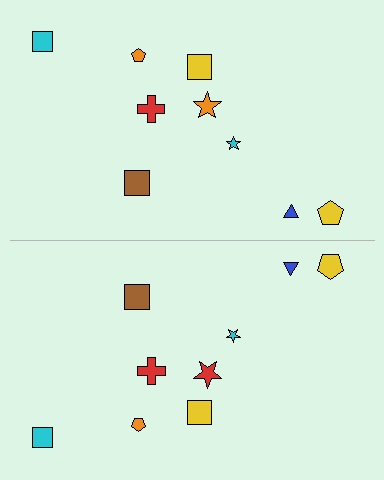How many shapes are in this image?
There are 18 shapes in this image.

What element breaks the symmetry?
The red star on the bottom side breaks the symmetry — its mirror counterpart is orange.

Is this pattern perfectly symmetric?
No, the pattern is not perfectly symmetric. The red star on the bottom side breaks the symmetry — its mirror counterpart is orange.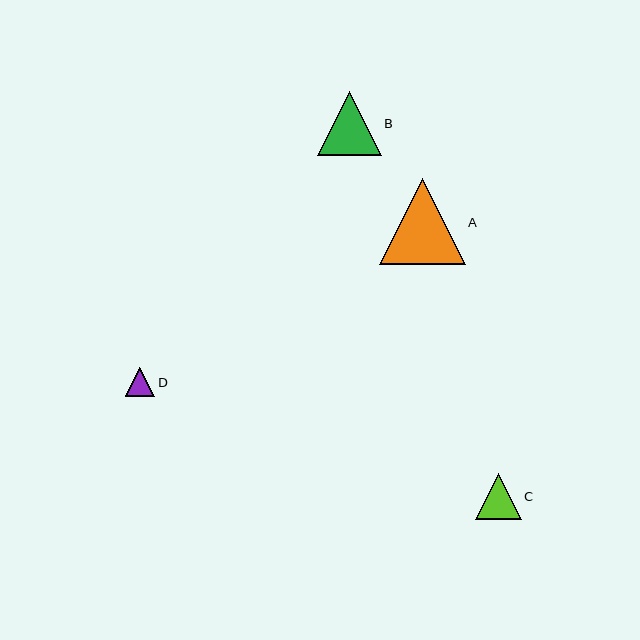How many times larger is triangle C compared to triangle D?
Triangle C is approximately 1.6 times the size of triangle D.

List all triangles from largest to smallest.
From largest to smallest: A, B, C, D.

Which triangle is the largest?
Triangle A is the largest with a size of approximately 86 pixels.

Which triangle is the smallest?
Triangle D is the smallest with a size of approximately 29 pixels.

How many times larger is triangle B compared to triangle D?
Triangle B is approximately 2.2 times the size of triangle D.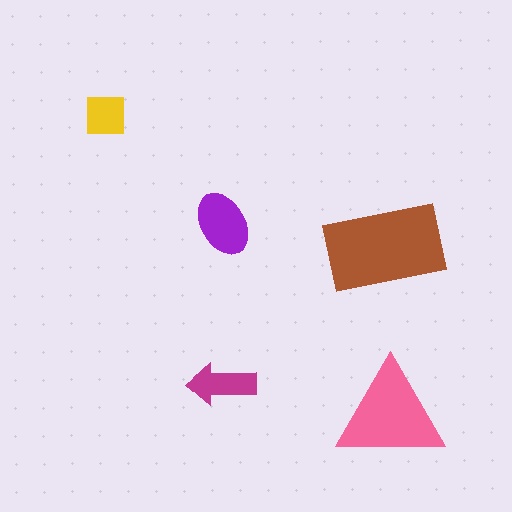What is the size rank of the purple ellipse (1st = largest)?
3rd.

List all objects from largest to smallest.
The brown rectangle, the pink triangle, the purple ellipse, the magenta arrow, the yellow square.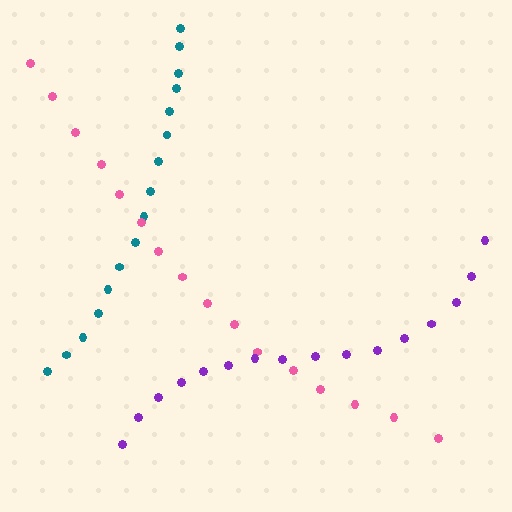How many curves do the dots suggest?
There are 3 distinct paths.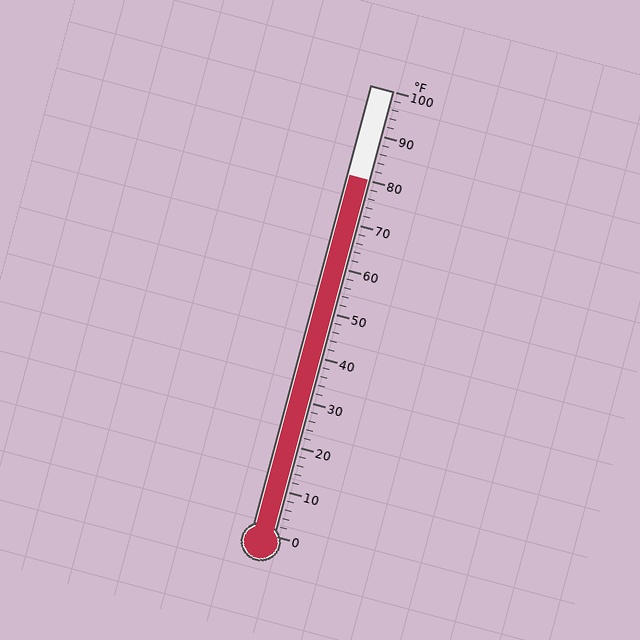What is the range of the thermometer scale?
The thermometer scale ranges from 0°F to 100°F.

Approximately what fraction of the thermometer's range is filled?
The thermometer is filled to approximately 80% of its range.